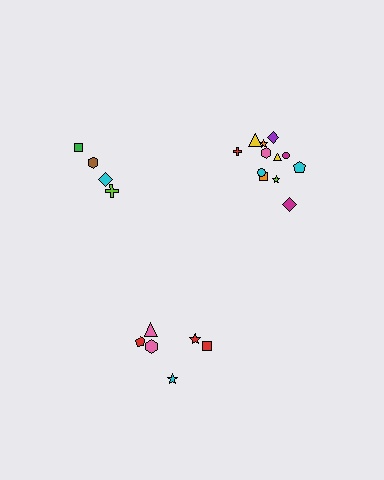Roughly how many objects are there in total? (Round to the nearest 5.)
Roughly 20 objects in total.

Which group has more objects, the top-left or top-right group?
The top-right group.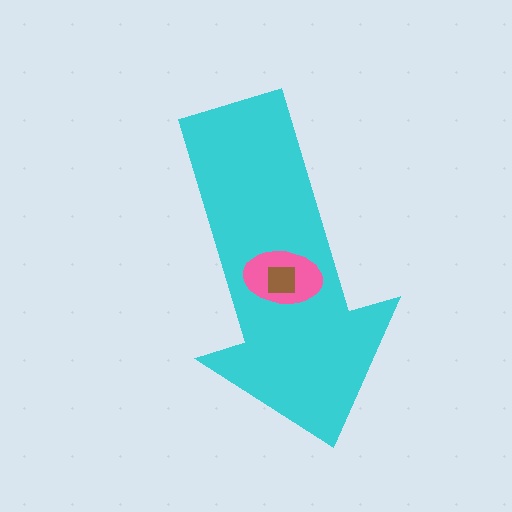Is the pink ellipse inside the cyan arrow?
Yes.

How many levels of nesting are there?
3.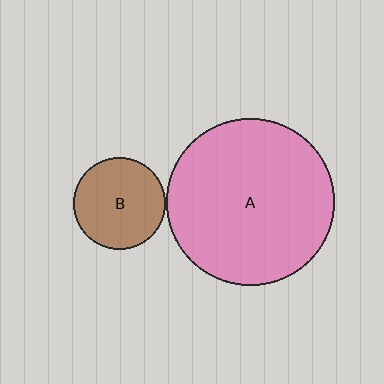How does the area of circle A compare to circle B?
Approximately 3.3 times.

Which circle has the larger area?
Circle A (pink).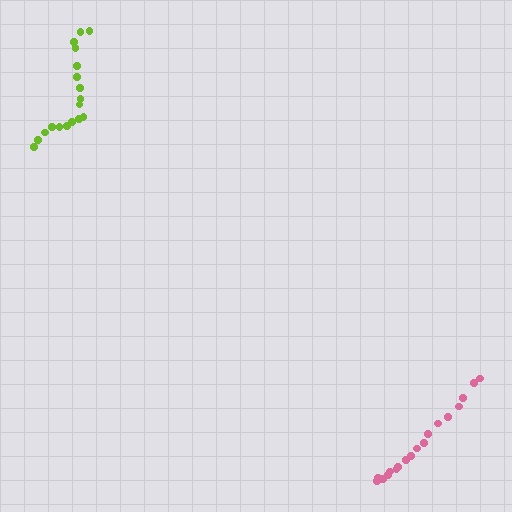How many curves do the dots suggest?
There are 2 distinct paths.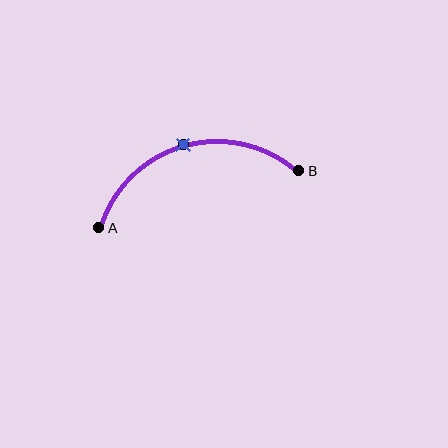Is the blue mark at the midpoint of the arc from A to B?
Yes. The blue mark lies on the arc at equal arc-length from both A and B — it is the arc midpoint.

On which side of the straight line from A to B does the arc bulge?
The arc bulges above the straight line connecting A and B.